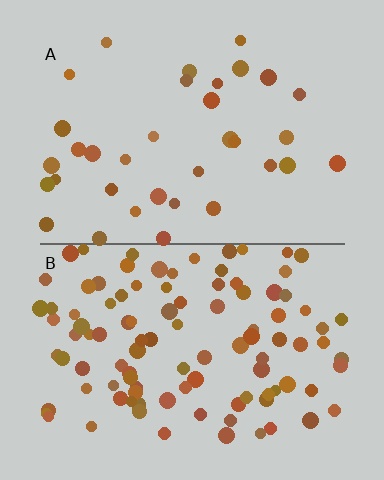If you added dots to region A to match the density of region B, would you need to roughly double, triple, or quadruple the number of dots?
Approximately triple.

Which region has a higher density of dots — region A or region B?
B (the bottom).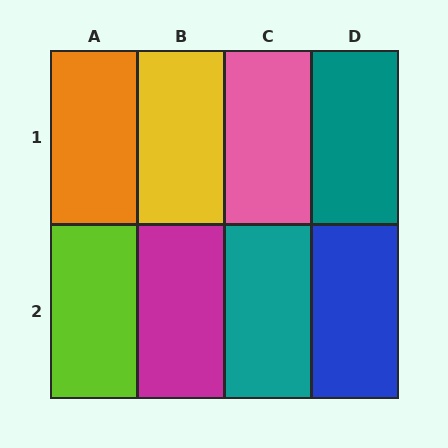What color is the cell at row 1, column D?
Teal.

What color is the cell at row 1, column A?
Orange.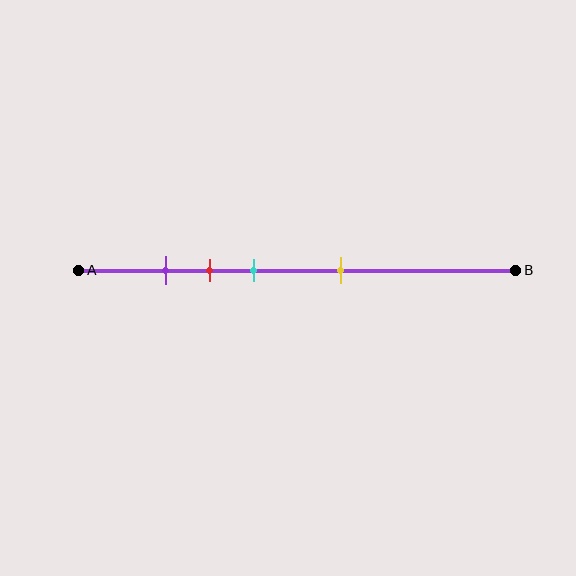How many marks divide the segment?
There are 4 marks dividing the segment.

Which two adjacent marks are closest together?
The purple and red marks are the closest adjacent pair.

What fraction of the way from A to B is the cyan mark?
The cyan mark is approximately 40% (0.4) of the way from A to B.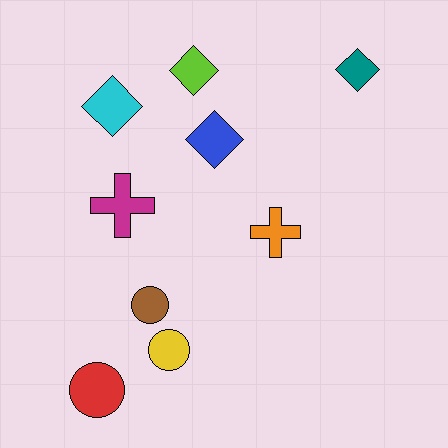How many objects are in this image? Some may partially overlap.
There are 9 objects.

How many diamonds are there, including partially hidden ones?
There are 4 diamonds.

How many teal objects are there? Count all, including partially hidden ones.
There is 1 teal object.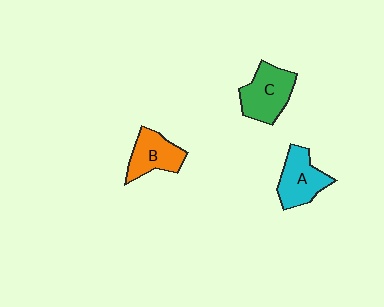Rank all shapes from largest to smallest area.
From largest to smallest: C (green), A (cyan), B (orange).